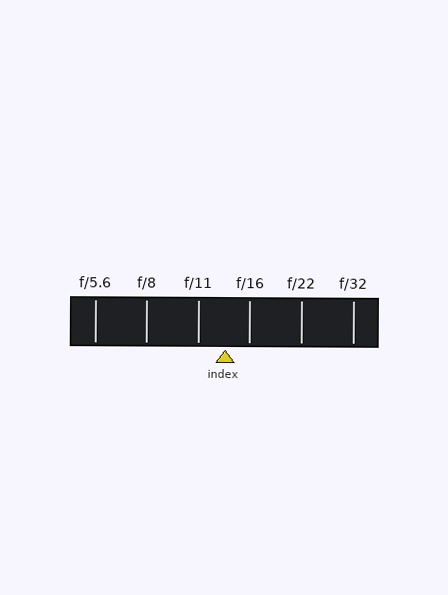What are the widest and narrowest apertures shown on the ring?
The widest aperture shown is f/5.6 and the narrowest is f/32.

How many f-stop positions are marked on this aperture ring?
There are 6 f-stop positions marked.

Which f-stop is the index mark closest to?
The index mark is closest to f/16.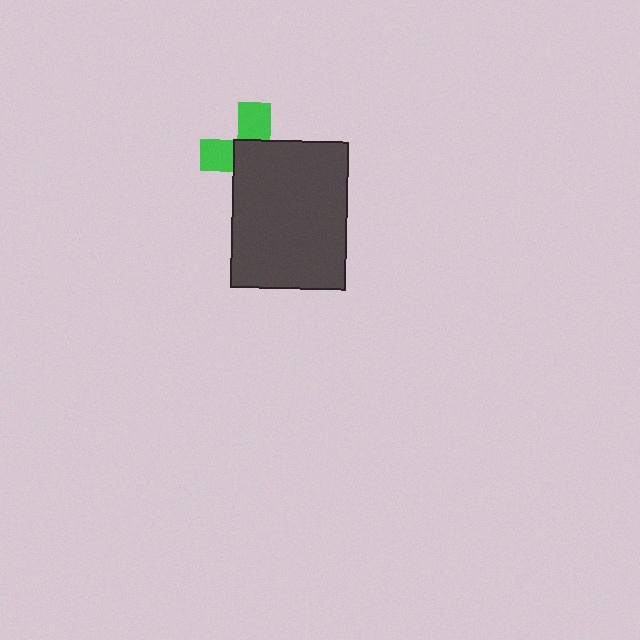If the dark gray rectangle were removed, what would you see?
You would see the complete green cross.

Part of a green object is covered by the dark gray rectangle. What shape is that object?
It is a cross.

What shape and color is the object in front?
The object in front is a dark gray rectangle.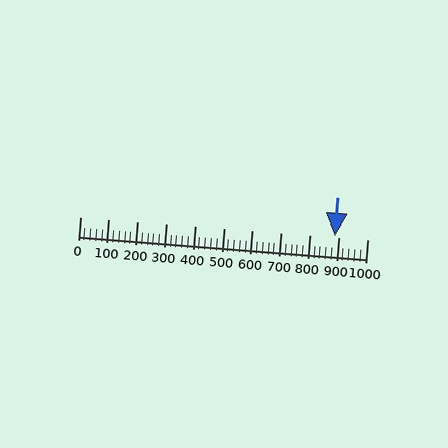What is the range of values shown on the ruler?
The ruler shows values from 0 to 1000.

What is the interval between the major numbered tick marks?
The major tick marks are spaced 100 units apart.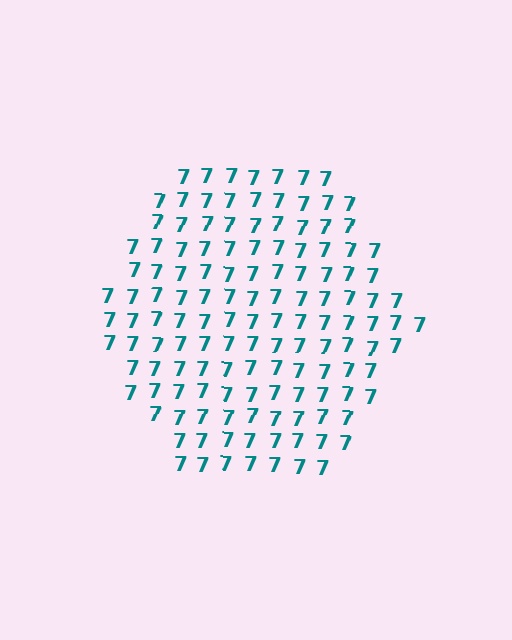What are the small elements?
The small elements are digit 7's.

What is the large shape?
The large shape is a hexagon.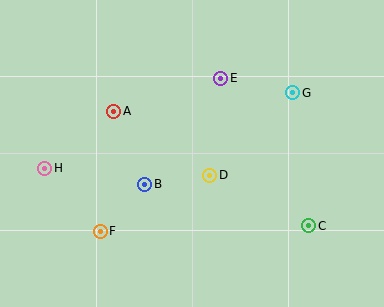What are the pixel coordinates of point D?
Point D is at (210, 175).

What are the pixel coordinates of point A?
Point A is at (114, 111).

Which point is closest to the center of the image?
Point D at (210, 175) is closest to the center.